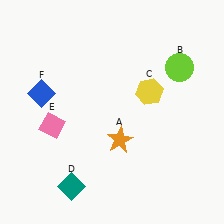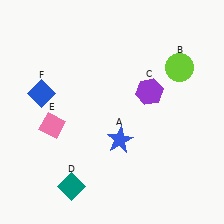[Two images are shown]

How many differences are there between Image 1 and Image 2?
There are 2 differences between the two images.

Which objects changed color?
A changed from orange to blue. C changed from yellow to purple.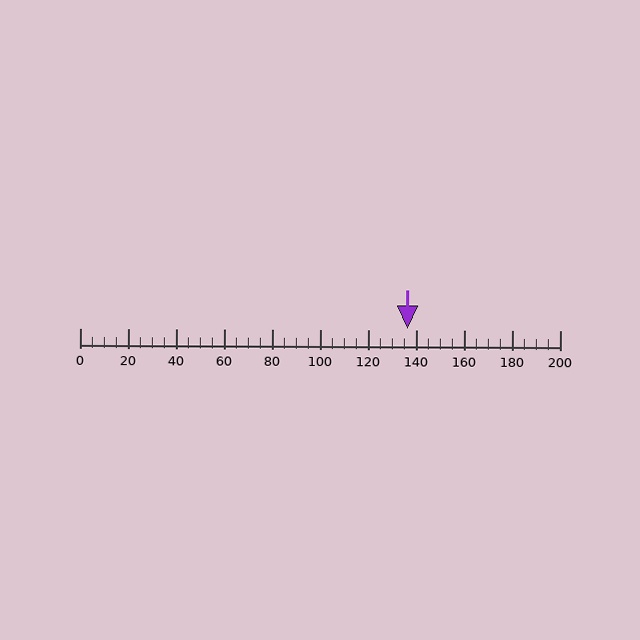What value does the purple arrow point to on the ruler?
The purple arrow points to approximately 136.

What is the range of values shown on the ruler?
The ruler shows values from 0 to 200.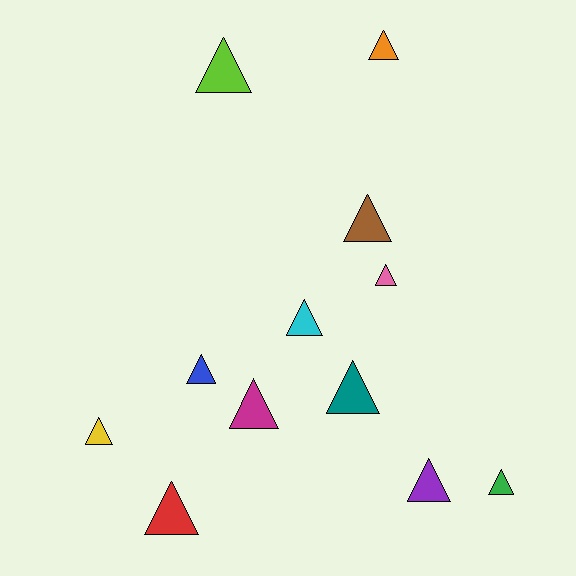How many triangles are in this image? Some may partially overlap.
There are 12 triangles.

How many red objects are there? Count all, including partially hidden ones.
There is 1 red object.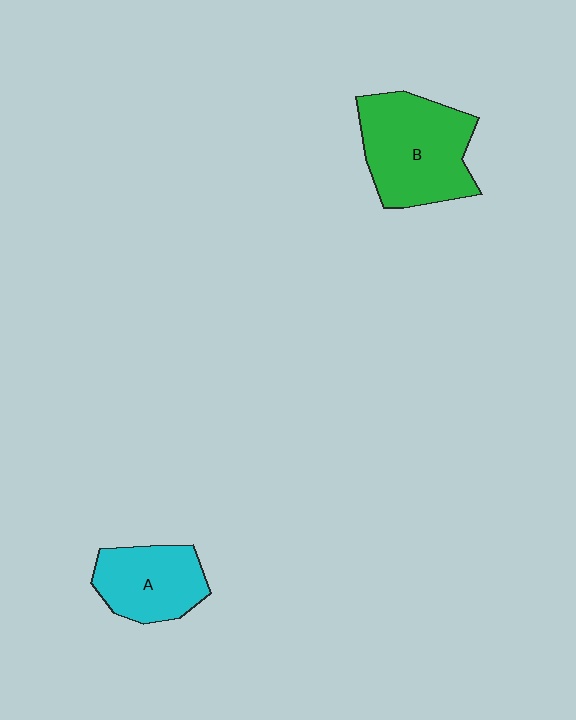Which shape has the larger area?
Shape B (green).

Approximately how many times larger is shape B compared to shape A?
Approximately 1.5 times.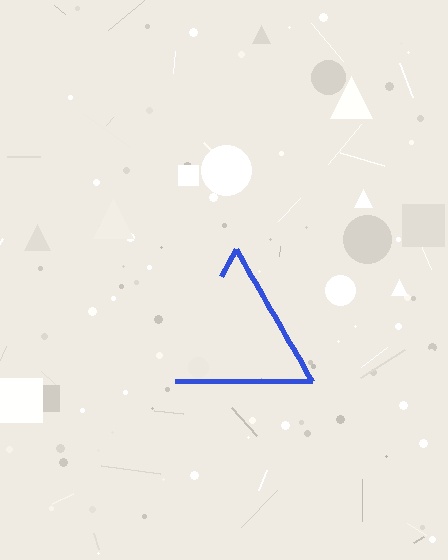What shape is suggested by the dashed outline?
The dashed outline suggests a triangle.